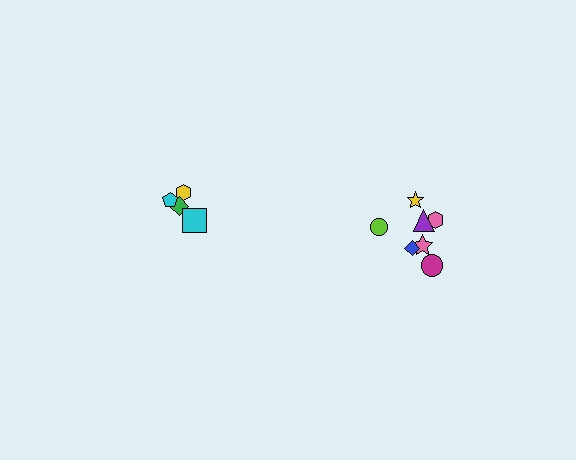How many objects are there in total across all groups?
There are 11 objects.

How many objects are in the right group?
There are 7 objects.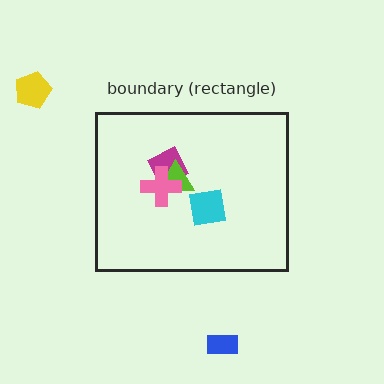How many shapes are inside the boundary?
4 inside, 2 outside.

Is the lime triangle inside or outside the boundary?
Inside.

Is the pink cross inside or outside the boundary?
Inside.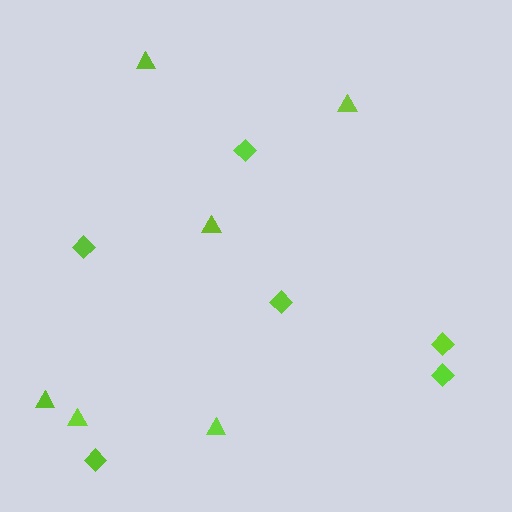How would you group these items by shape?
There are 2 groups: one group of triangles (6) and one group of diamonds (6).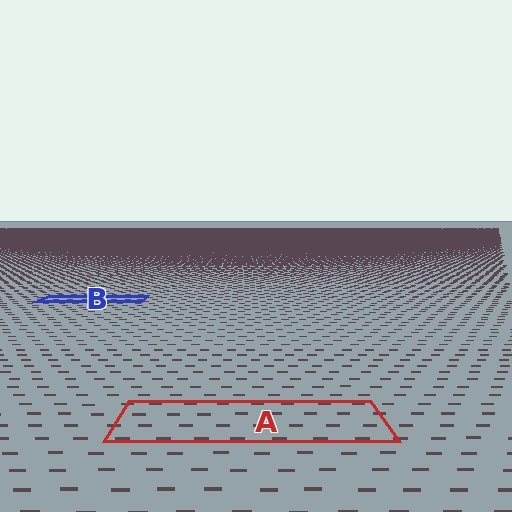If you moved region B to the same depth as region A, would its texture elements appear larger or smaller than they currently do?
They would appear larger. At a closer depth, the same texture elements are projected at a bigger on-screen size.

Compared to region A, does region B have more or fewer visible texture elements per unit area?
Region B has more texture elements per unit area — they are packed more densely because it is farther away.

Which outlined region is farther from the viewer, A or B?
Region B is farther from the viewer — the texture elements inside it appear smaller and more densely packed.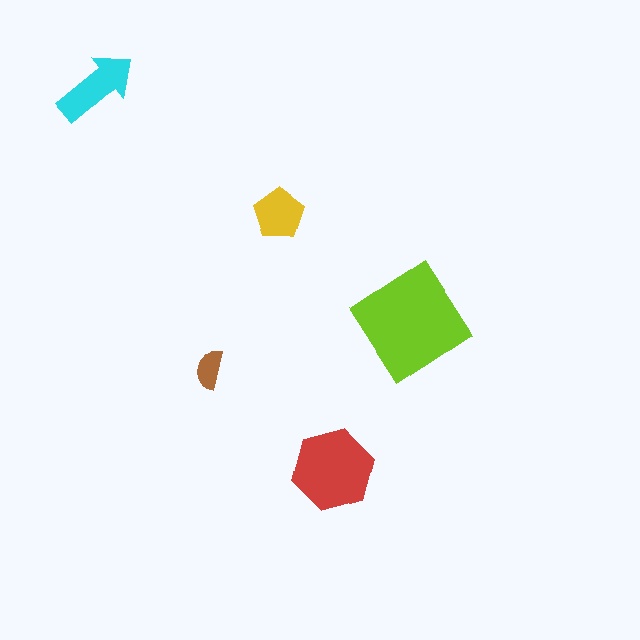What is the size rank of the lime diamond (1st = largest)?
1st.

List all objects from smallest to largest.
The brown semicircle, the yellow pentagon, the cyan arrow, the red hexagon, the lime diamond.